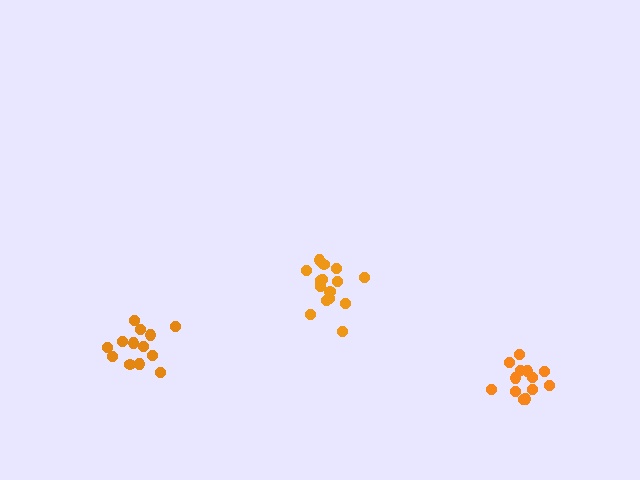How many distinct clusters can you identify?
There are 3 distinct clusters.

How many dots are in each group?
Group 1: 13 dots, Group 2: 13 dots, Group 3: 16 dots (42 total).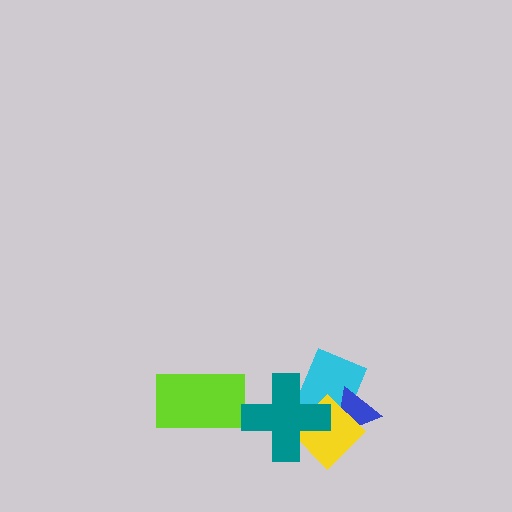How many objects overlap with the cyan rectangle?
3 objects overlap with the cyan rectangle.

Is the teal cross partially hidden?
No, no other shape covers it.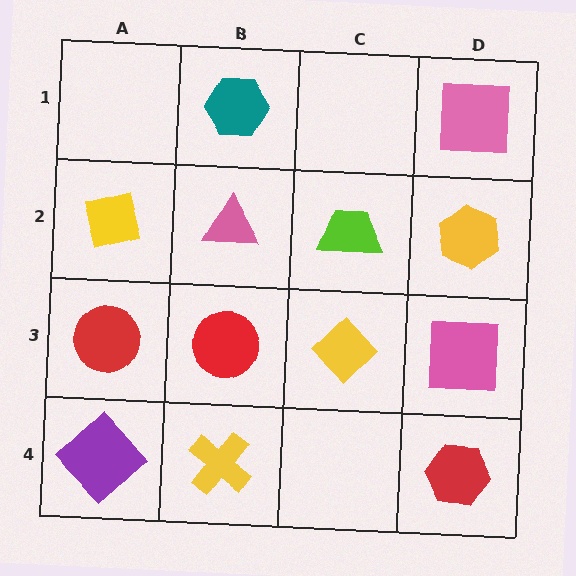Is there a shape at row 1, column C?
No, that cell is empty.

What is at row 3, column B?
A red circle.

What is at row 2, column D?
A yellow hexagon.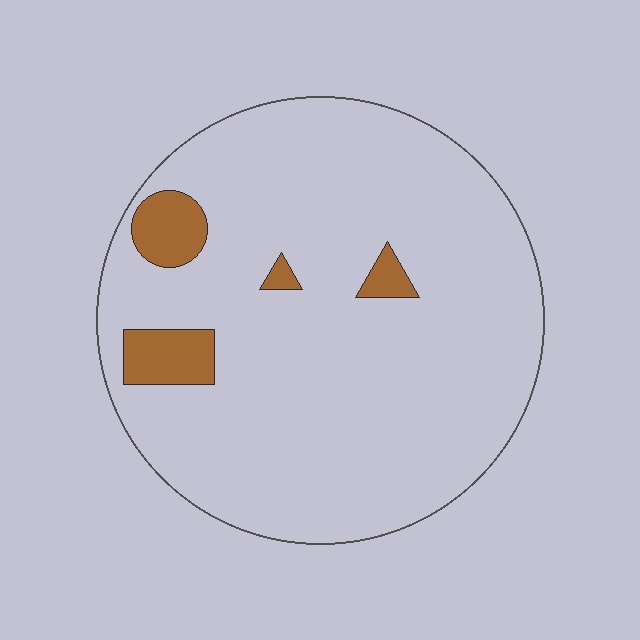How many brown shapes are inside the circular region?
4.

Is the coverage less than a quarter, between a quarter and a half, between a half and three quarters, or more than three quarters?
Less than a quarter.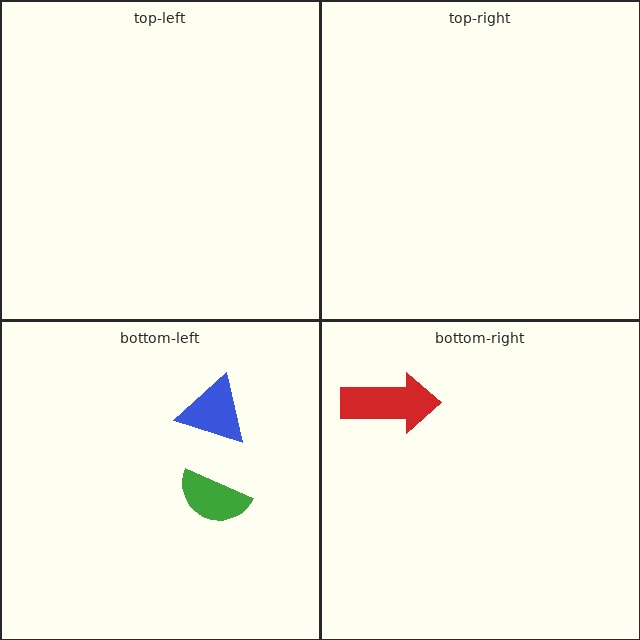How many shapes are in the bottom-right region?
1.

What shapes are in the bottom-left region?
The green semicircle, the blue triangle.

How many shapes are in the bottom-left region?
2.